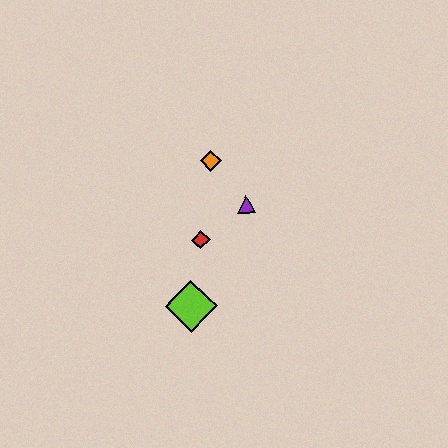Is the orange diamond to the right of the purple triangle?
No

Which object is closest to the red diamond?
The purple triangle is closest to the red diamond.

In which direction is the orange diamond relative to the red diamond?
The orange diamond is above the red diamond.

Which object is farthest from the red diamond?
The orange diamond is farthest from the red diamond.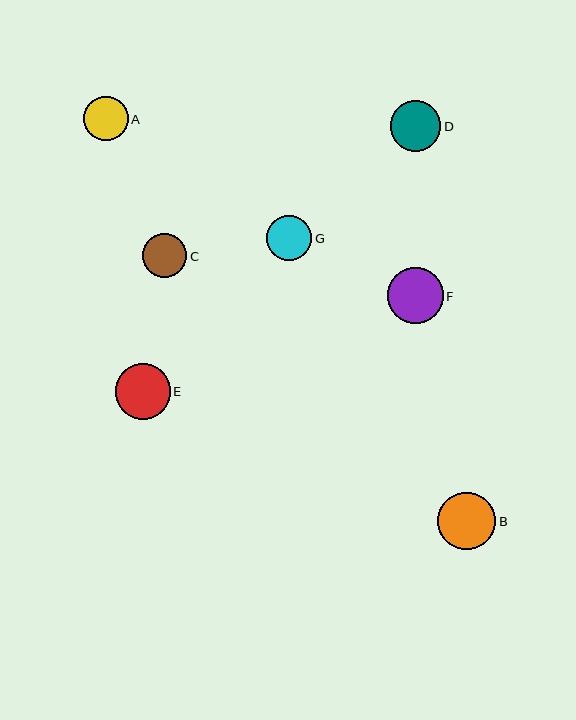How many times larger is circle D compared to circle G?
Circle D is approximately 1.1 times the size of circle G.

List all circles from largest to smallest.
From largest to smallest: B, F, E, D, G, C, A.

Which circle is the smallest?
Circle A is the smallest with a size of approximately 44 pixels.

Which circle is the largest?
Circle B is the largest with a size of approximately 58 pixels.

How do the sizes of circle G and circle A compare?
Circle G and circle A are approximately the same size.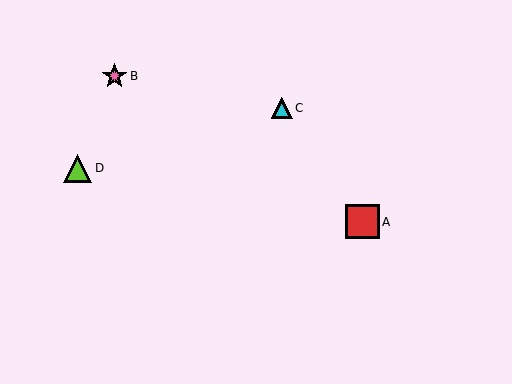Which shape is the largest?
The red square (labeled A) is the largest.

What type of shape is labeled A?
Shape A is a red square.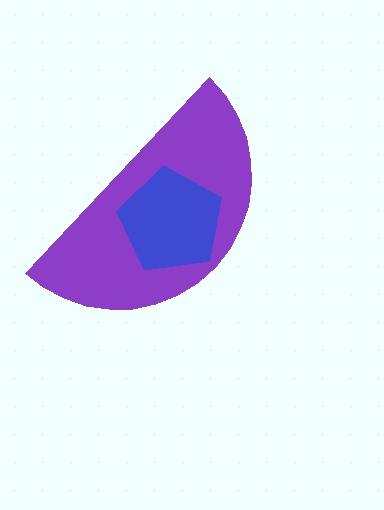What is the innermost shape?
The blue pentagon.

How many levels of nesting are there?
2.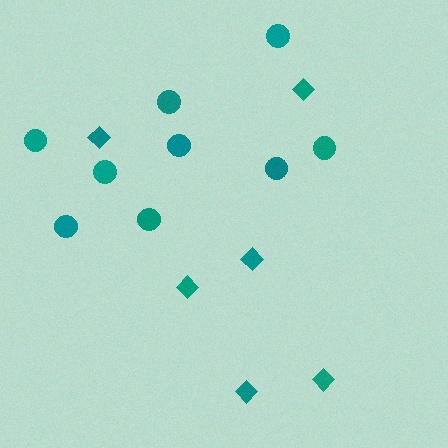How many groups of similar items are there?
There are 2 groups: one group of diamonds (6) and one group of circles (9).